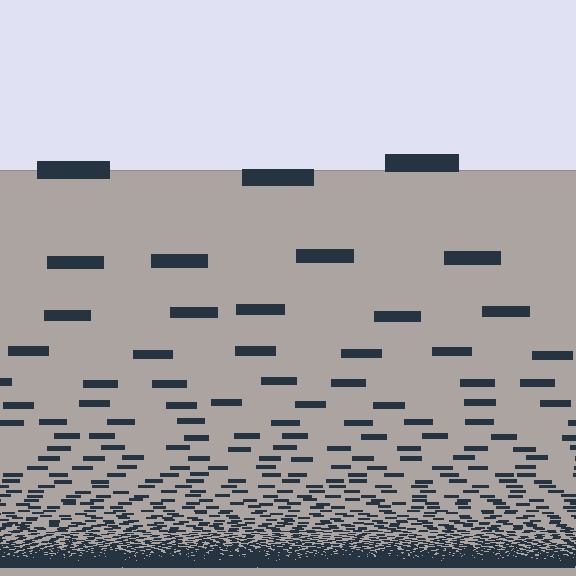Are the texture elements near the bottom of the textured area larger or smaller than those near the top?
Smaller. The gradient is inverted — elements near the bottom are smaller and denser.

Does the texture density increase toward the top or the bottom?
Density increases toward the bottom.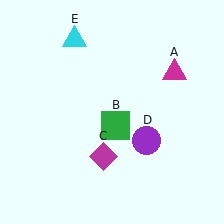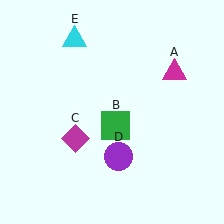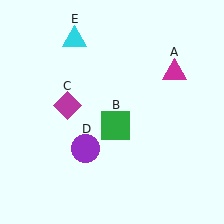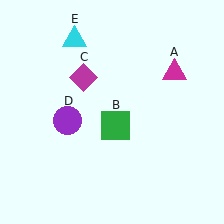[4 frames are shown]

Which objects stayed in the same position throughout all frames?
Magenta triangle (object A) and green square (object B) and cyan triangle (object E) remained stationary.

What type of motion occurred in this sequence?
The magenta diamond (object C), purple circle (object D) rotated clockwise around the center of the scene.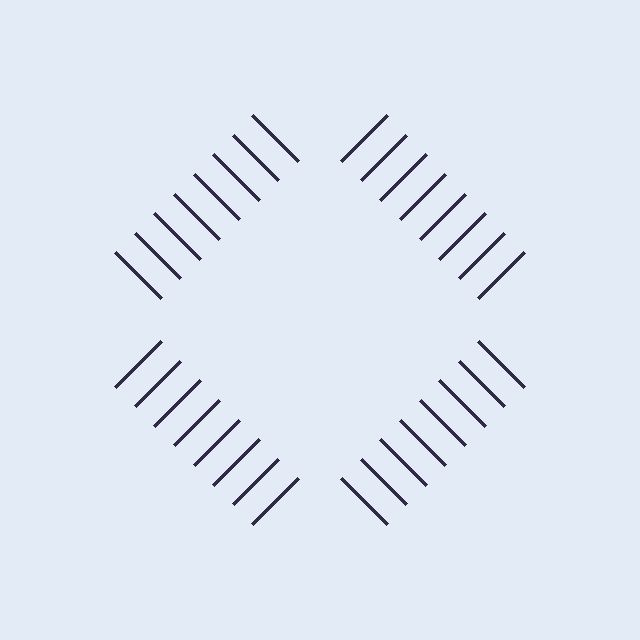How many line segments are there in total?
32 — 8 along each of the 4 edges.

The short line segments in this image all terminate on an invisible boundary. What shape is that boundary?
An illusory square — the line segments terminate on its edges but no continuous stroke is drawn.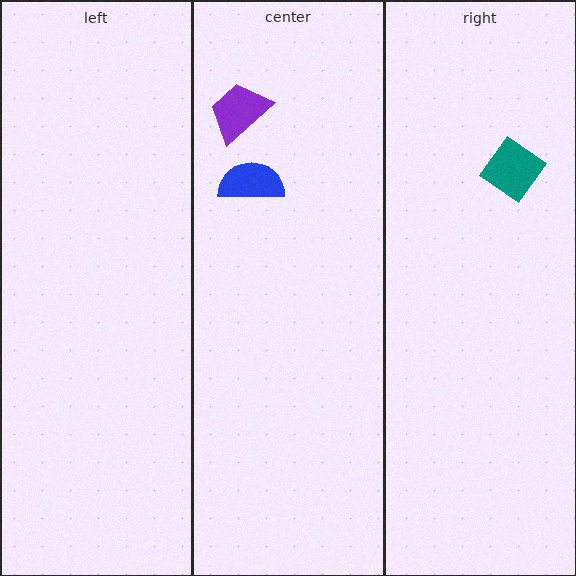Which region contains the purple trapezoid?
The center region.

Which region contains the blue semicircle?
The center region.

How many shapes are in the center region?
2.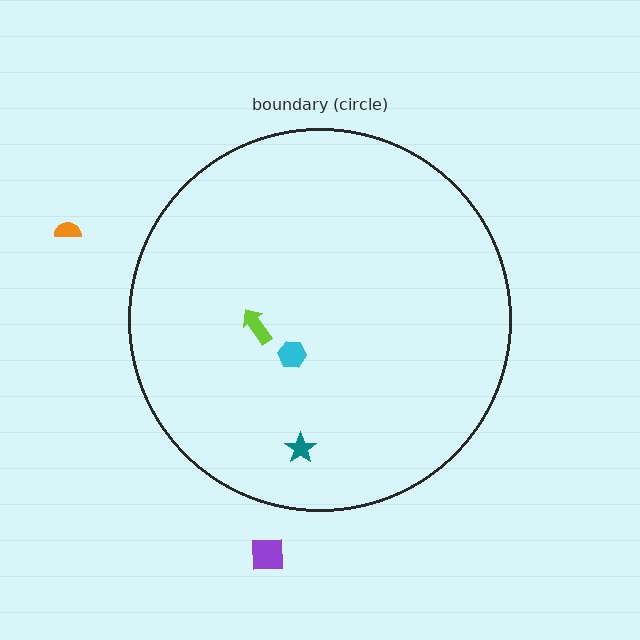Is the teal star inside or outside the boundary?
Inside.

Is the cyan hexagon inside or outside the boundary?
Inside.